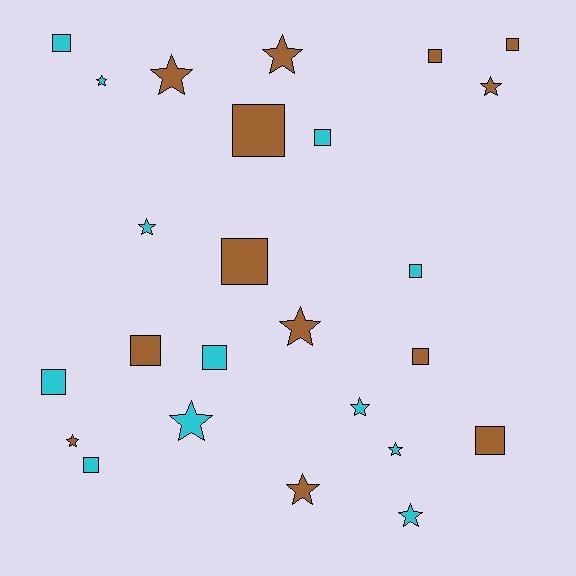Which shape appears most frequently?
Square, with 13 objects.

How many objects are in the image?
There are 25 objects.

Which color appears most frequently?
Brown, with 13 objects.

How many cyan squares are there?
There are 6 cyan squares.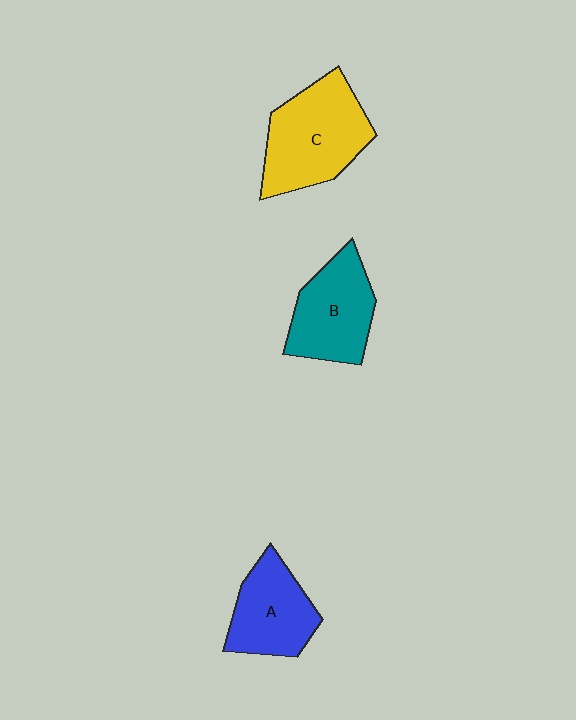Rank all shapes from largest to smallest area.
From largest to smallest: C (yellow), B (teal), A (blue).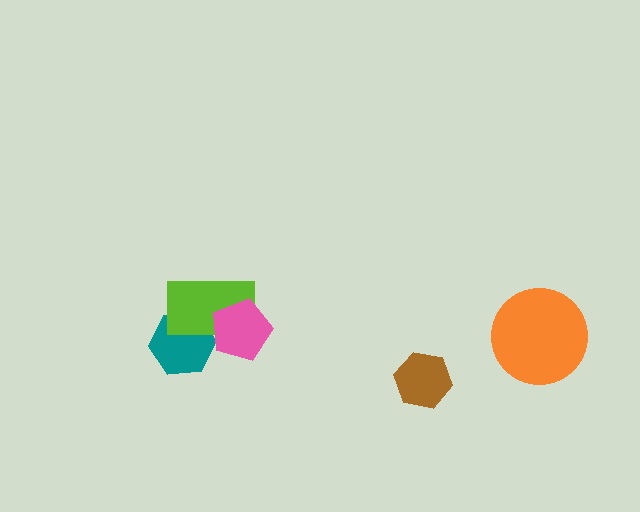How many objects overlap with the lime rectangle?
2 objects overlap with the lime rectangle.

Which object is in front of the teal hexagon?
The lime rectangle is in front of the teal hexagon.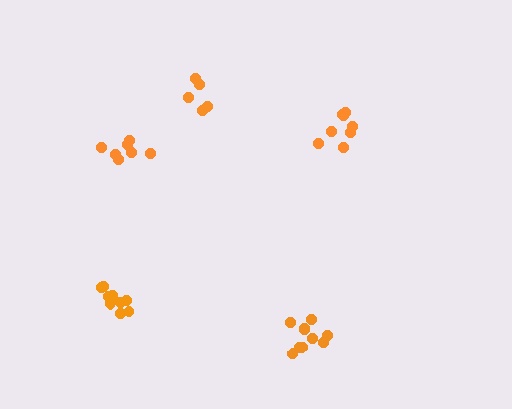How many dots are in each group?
Group 1: 10 dots, Group 2: 7 dots, Group 3: 5 dots, Group 4: 8 dots, Group 5: 10 dots (40 total).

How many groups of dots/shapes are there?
There are 5 groups.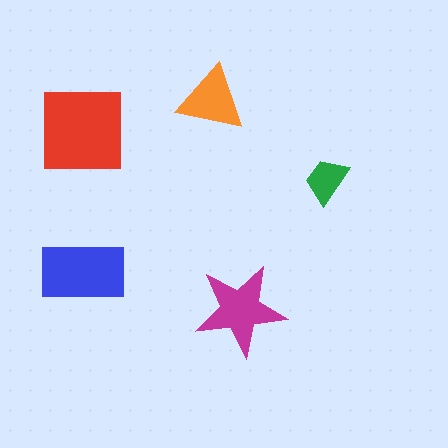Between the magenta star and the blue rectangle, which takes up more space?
The blue rectangle.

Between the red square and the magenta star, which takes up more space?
The red square.